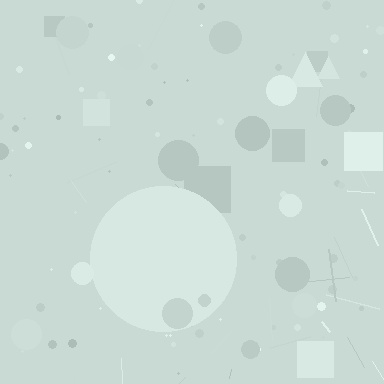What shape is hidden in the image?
A circle is hidden in the image.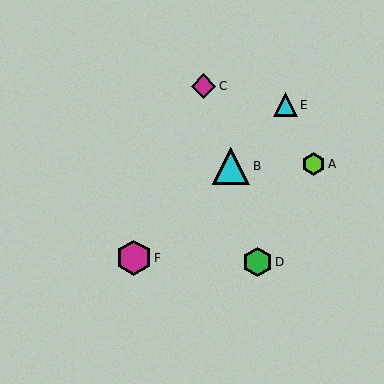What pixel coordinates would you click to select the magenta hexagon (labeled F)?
Click at (134, 258) to select the magenta hexagon F.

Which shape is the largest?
The cyan triangle (labeled B) is the largest.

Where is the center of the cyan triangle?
The center of the cyan triangle is at (286, 105).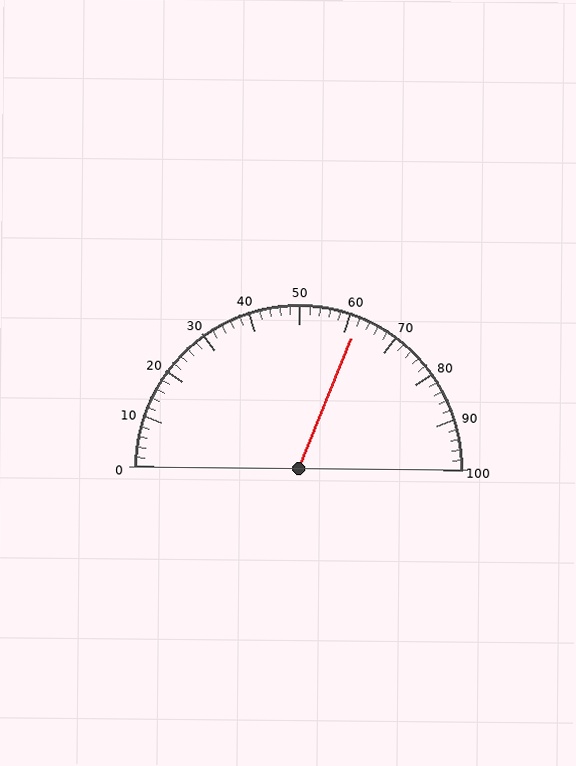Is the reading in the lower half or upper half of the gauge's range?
The reading is in the upper half of the range (0 to 100).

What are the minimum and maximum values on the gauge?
The gauge ranges from 0 to 100.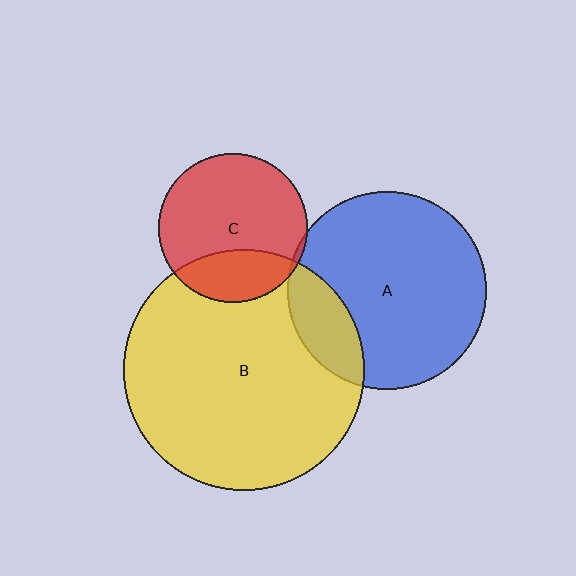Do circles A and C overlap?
Yes.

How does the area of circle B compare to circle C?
Approximately 2.6 times.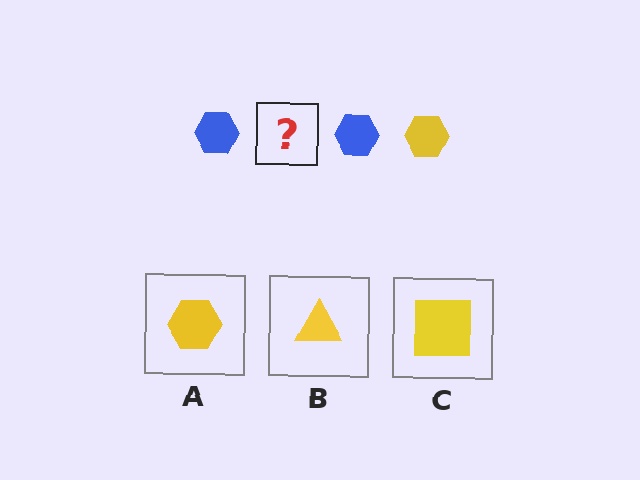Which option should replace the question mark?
Option A.